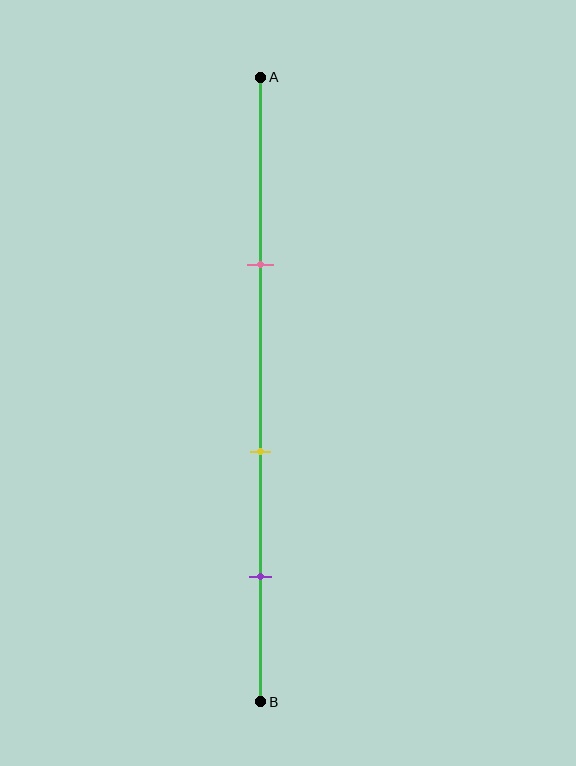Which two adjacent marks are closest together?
The yellow and purple marks are the closest adjacent pair.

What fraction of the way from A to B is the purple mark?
The purple mark is approximately 80% (0.8) of the way from A to B.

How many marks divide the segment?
There are 3 marks dividing the segment.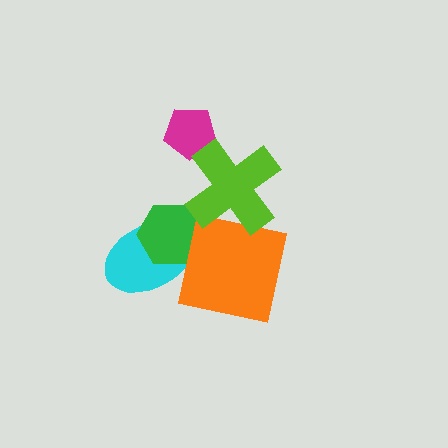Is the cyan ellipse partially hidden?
Yes, it is partially covered by another shape.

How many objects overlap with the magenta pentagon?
1 object overlaps with the magenta pentagon.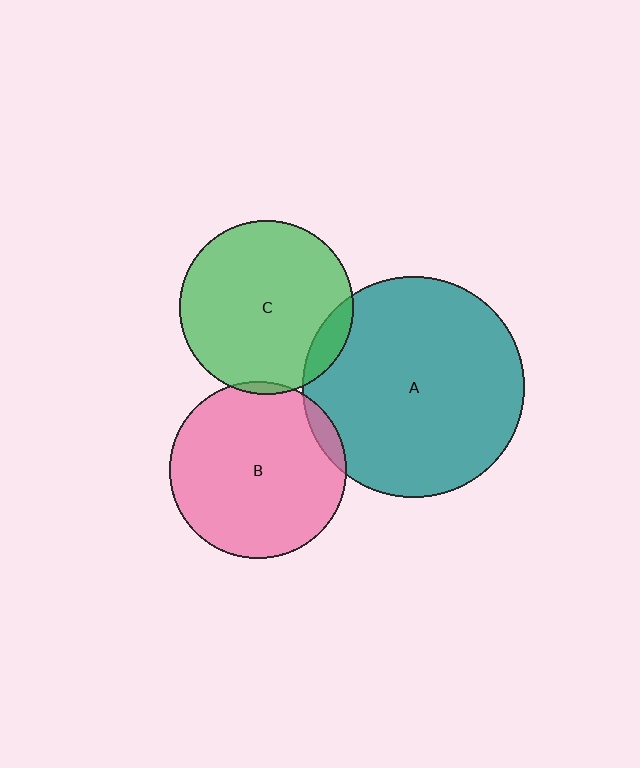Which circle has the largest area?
Circle A (teal).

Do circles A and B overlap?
Yes.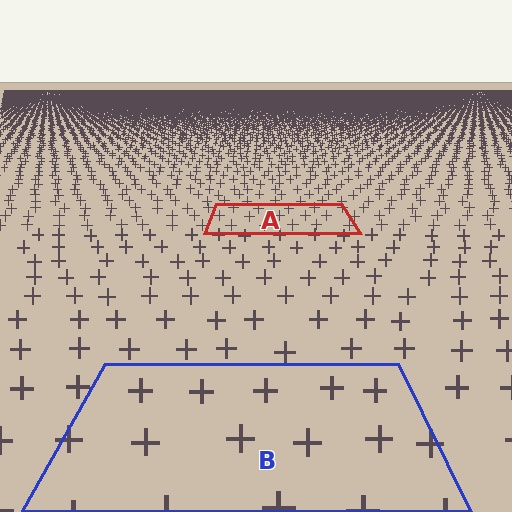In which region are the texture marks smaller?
The texture marks are smaller in region A, because it is farther away.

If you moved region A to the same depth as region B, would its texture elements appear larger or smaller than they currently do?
They would appear larger. At a closer depth, the same texture elements are projected at a bigger on-screen size.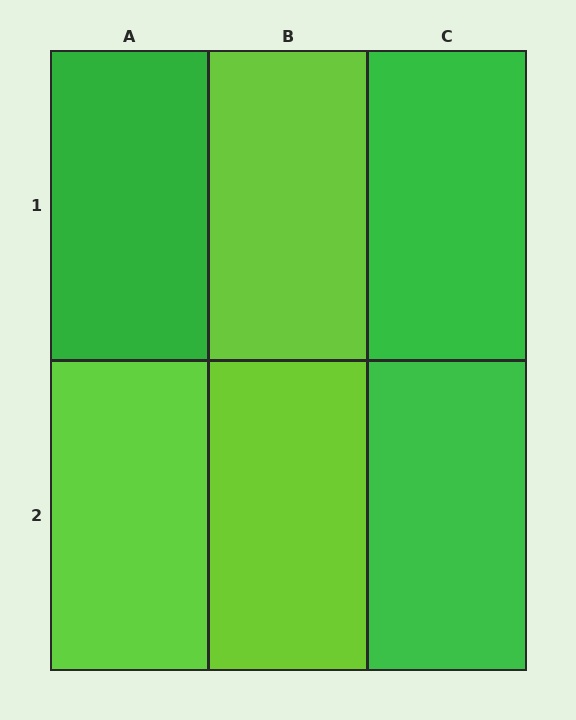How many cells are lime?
3 cells are lime.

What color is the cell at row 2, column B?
Lime.